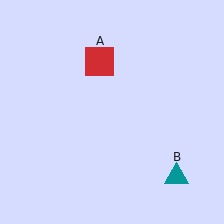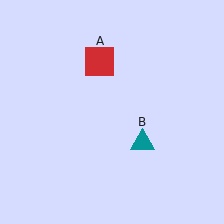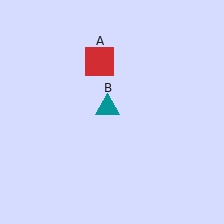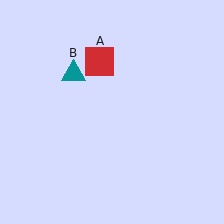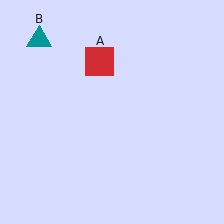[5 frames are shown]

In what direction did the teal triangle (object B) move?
The teal triangle (object B) moved up and to the left.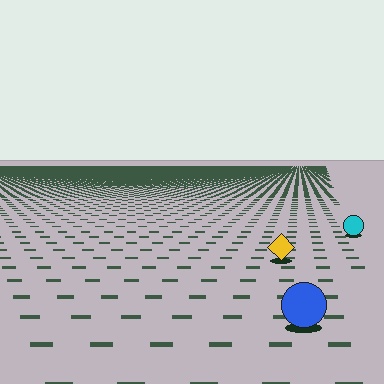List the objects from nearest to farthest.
From nearest to farthest: the blue circle, the yellow diamond, the cyan circle.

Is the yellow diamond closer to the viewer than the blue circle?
No. The blue circle is closer — you can tell from the texture gradient: the ground texture is coarser near it.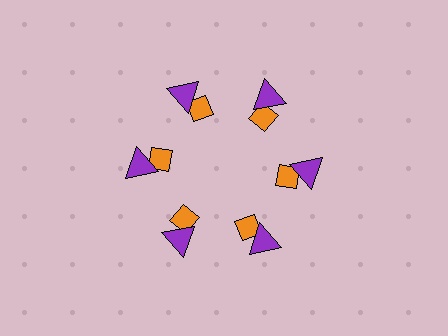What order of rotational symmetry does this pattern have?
This pattern has 6-fold rotational symmetry.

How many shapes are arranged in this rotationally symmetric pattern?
There are 12 shapes, arranged in 6 groups of 2.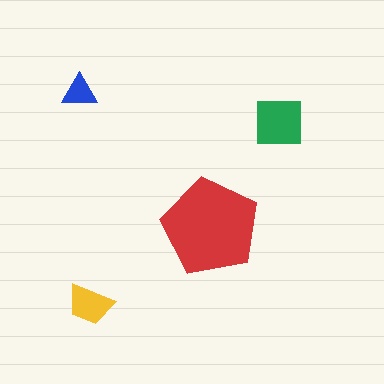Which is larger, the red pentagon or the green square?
The red pentagon.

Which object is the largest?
The red pentagon.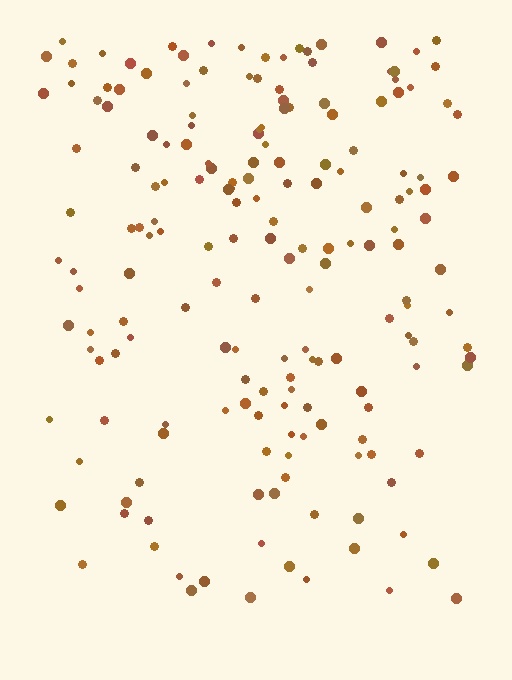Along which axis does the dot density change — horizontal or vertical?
Vertical.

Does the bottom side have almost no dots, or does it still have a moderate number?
Still a moderate number, just noticeably fewer than the top.